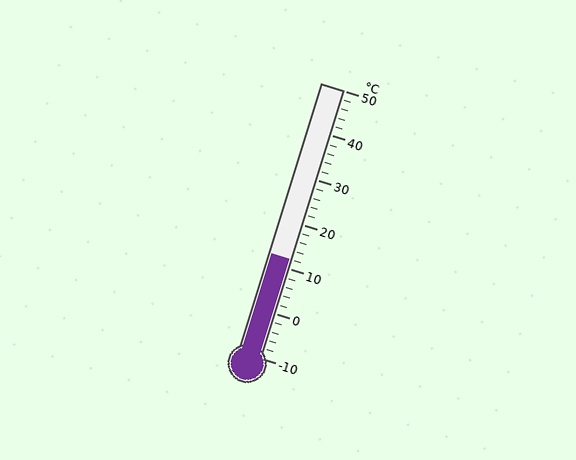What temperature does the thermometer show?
The thermometer shows approximately 12°C.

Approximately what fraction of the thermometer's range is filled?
The thermometer is filled to approximately 35% of its range.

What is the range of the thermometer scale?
The thermometer scale ranges from -10°C to 50°C.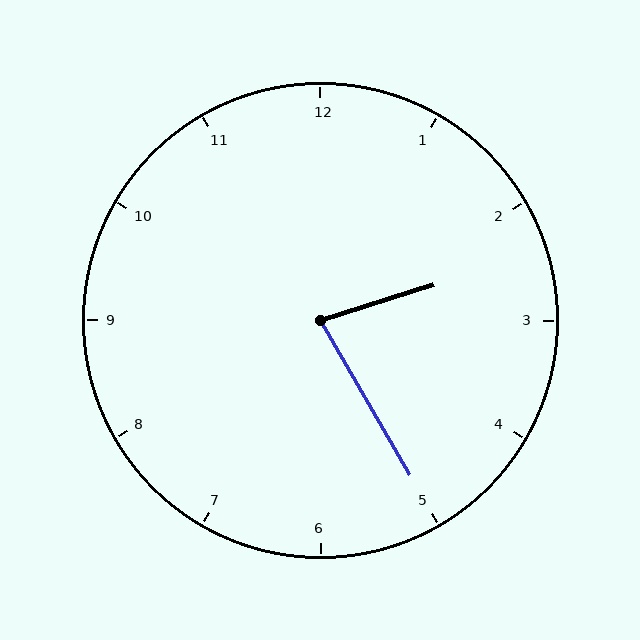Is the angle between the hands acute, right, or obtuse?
It is acute.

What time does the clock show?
2:25.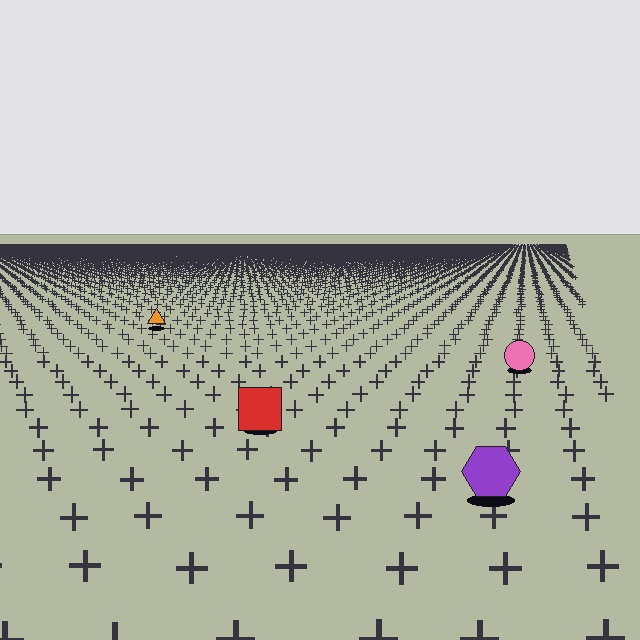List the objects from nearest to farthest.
From nearest to farthest: the purple hexagon, the red square, the pink circle, the orange triangle.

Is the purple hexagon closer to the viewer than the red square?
Yes. The purple hexagon is closer — you can tell from the texture gradient: the ground texture is coarser near it.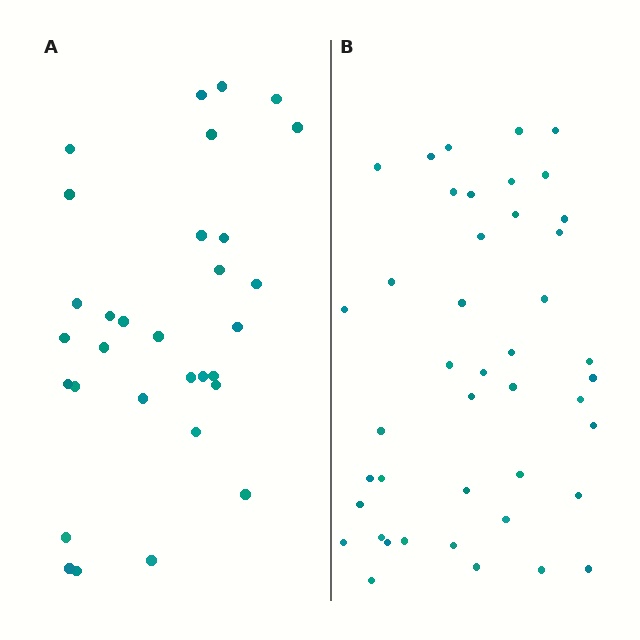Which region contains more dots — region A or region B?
Region B (the right region) has more dots.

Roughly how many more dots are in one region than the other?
Region B has roughly 12 or so more dots than region A.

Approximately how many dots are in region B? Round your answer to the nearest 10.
About 40 dots. (The exact count is 43, which rounds to 40.)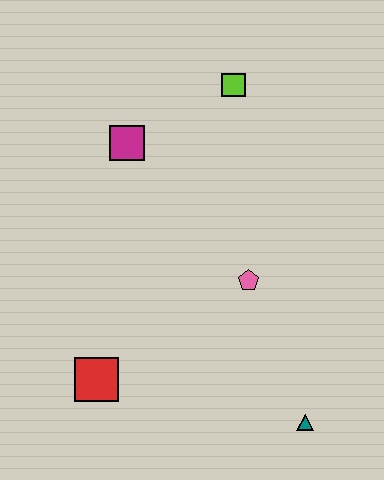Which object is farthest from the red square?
The lime square is farthest from the red square.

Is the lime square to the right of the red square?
Yes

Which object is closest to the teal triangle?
The pink pentagon is closest to the teal triangle.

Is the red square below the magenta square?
Yes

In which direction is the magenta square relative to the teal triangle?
The magenta square is above the teal triangle.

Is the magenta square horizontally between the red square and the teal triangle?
Yes